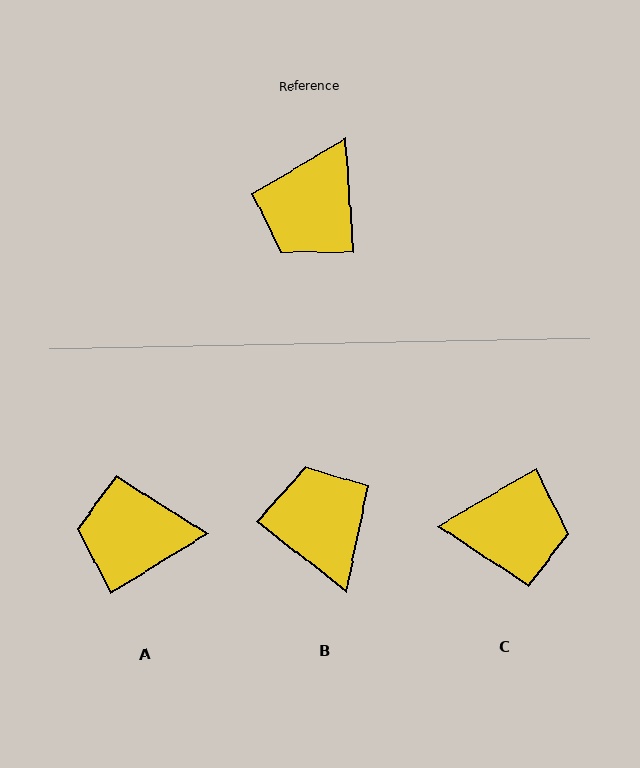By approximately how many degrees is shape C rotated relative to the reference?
Approximately 116 degrees counter-clockwise.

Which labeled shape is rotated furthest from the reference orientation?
B, about 132 degrees away.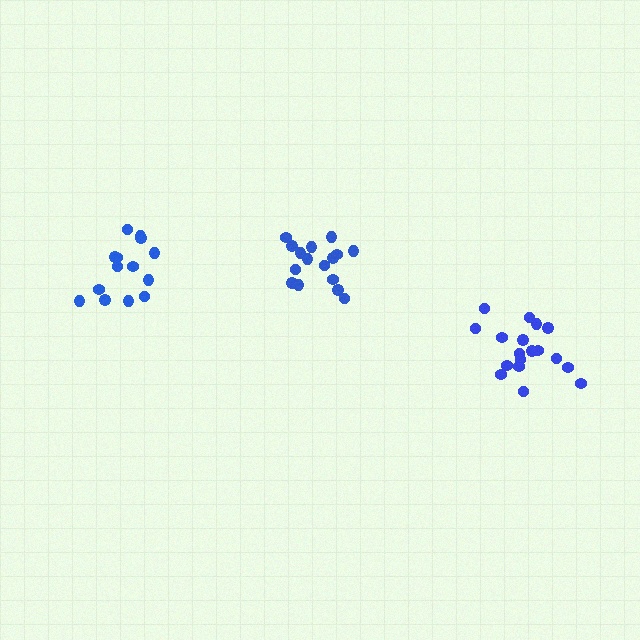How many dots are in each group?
Group 1: 14 dots, Group 2: 16 dots, Group 3: 18 dots (48 total).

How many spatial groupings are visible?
There are 3 spatial groupings.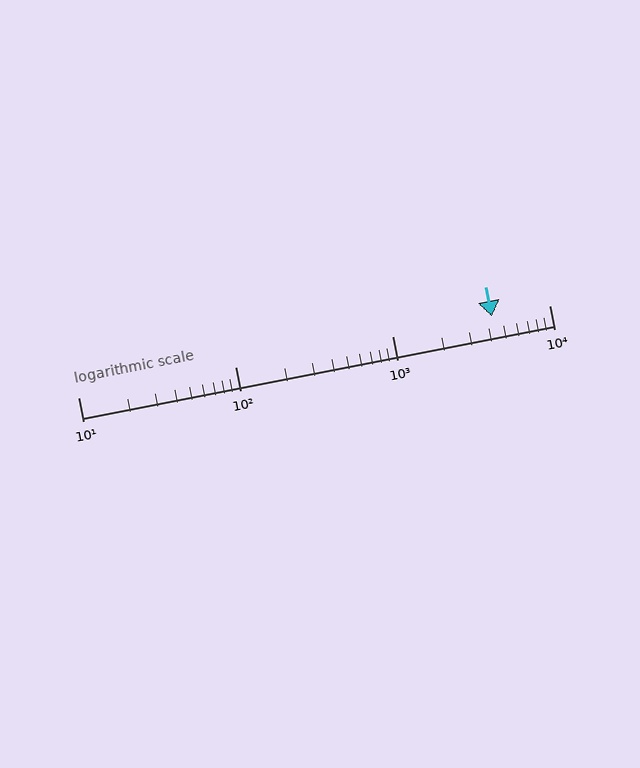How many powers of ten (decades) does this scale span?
The scale spans 3 decades, from 10 to 10000.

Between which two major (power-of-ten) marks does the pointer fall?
The pointer is between 1000 and 10000.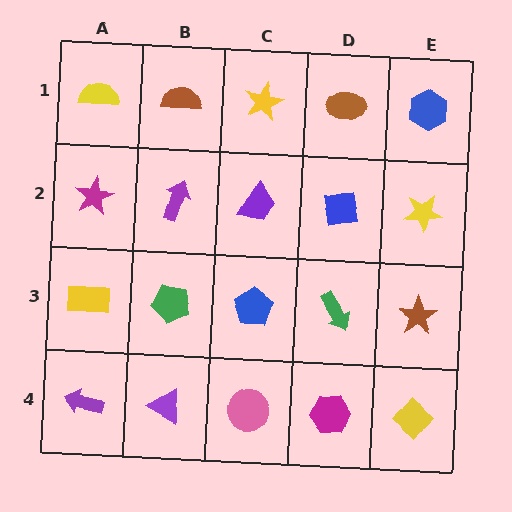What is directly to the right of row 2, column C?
A blue square.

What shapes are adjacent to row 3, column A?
A magenta star (row 2, column A), a purple arrow (row 4, column A), a green pentagon (row 3, column B).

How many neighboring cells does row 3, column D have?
4.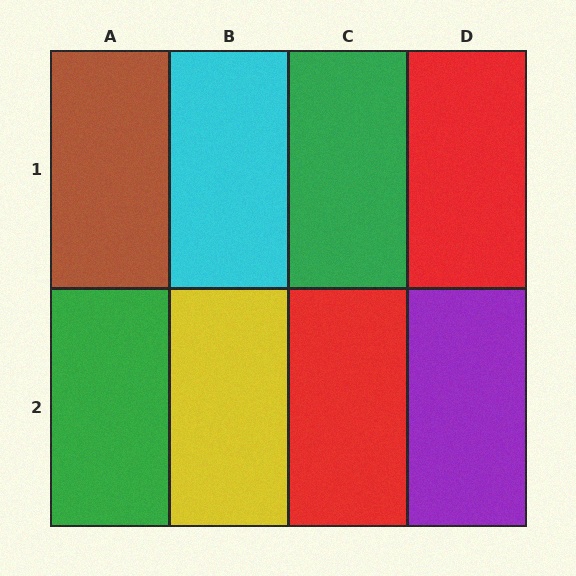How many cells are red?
2 cells are red.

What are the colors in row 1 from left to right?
Brown, cyan, green, red.